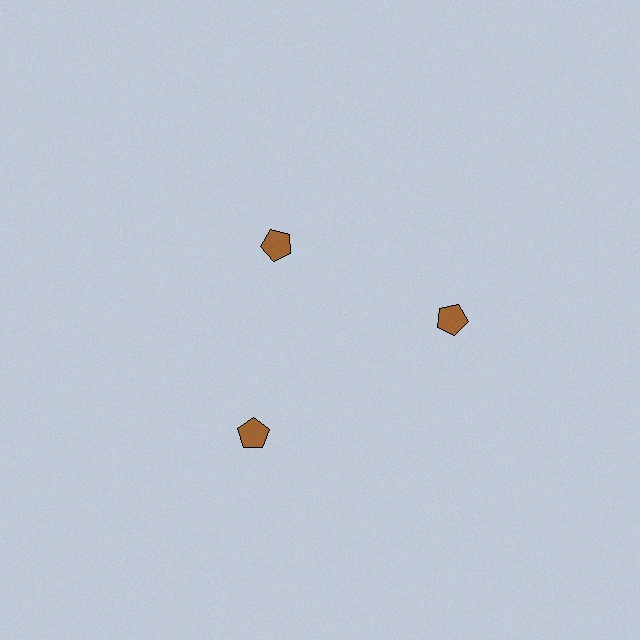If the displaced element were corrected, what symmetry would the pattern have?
It would have 3-fold rotational symmetry — the pattern would map onto itself every 120 degrees.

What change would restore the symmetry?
The symmetry would be restored by moving it outward, back onto the ring so that all 3 pentagons sit at equal angles and equal distance from the center.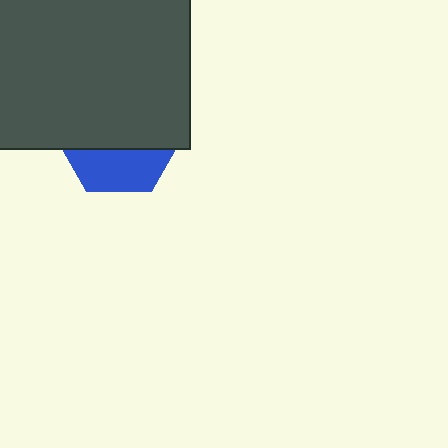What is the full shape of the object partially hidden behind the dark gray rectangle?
The partially hidden object is a blue hexagon.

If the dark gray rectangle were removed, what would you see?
You would see the complete blue hexagon.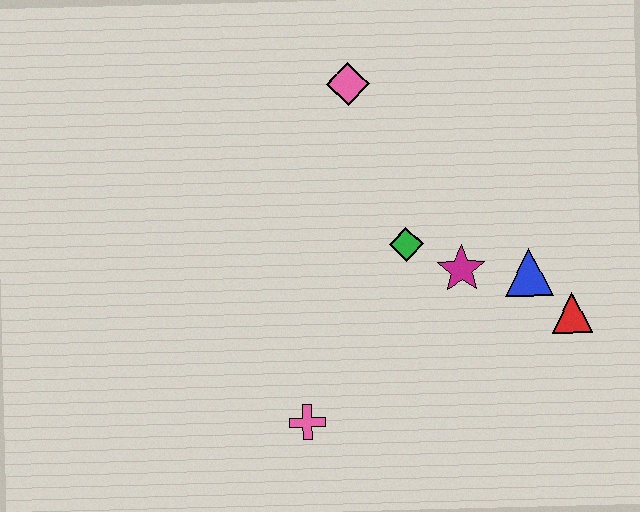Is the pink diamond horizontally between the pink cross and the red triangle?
Yes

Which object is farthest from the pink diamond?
The pink cross is farthest from the pink diamond.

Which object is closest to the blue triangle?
The red triangle is closest to the blue triangle.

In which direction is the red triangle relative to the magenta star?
The red triangle is to the right of the magenta star.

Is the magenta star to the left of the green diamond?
No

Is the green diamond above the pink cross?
Yes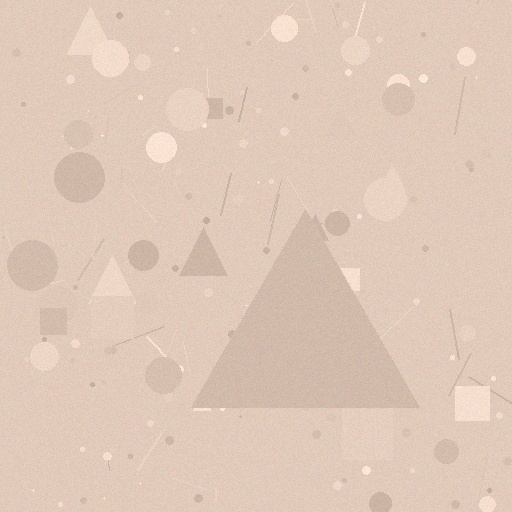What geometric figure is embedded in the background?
A triangle is embedded in the background.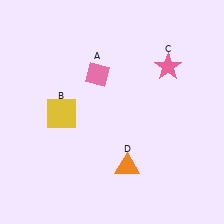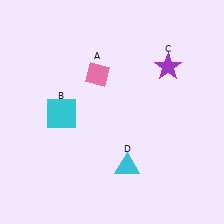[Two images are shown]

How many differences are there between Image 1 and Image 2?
There are 3 differences between the two images.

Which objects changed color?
B changed from yellow to cyan. C changed from pink to purple. D changed from orange to cyan.